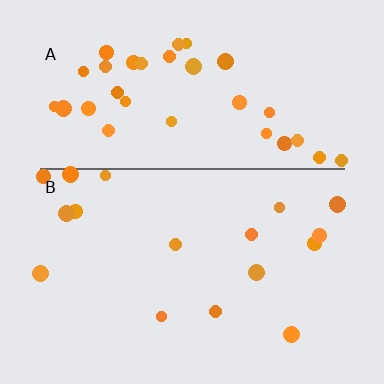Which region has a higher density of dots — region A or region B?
A (the top).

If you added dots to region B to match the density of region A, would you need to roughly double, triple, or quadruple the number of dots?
Approximately double.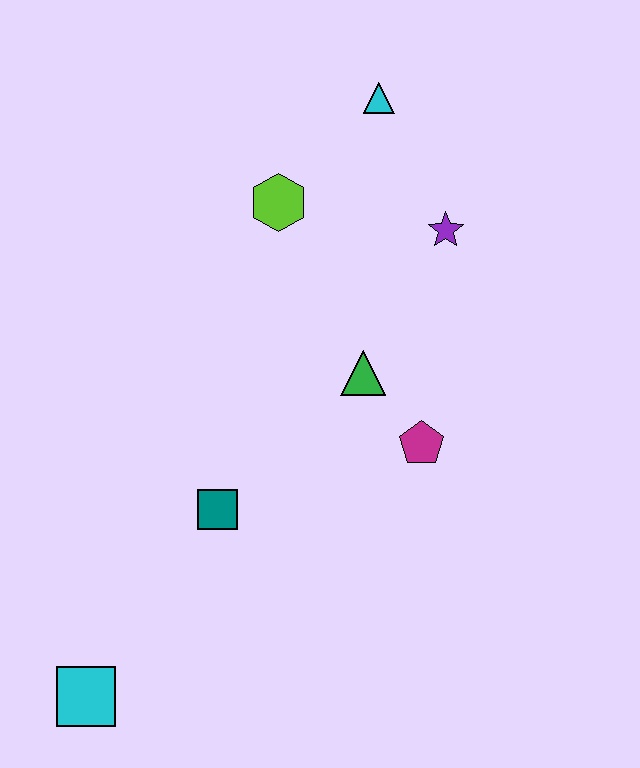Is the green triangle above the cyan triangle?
No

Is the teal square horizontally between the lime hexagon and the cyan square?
Yes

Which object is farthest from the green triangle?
The cyan square is farthest from the green triangle.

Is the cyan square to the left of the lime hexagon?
Yes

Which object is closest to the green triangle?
The magenta pentagon is closest to the green triangle.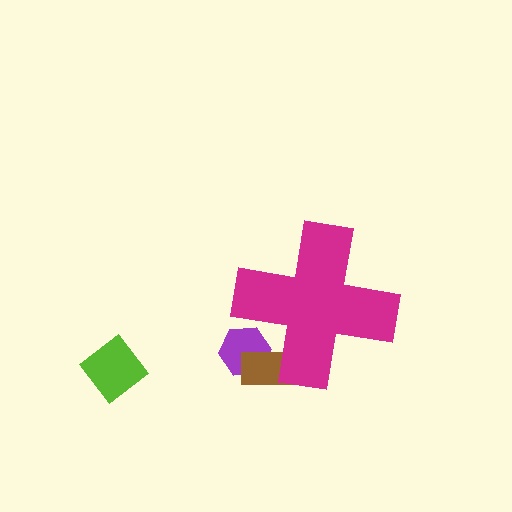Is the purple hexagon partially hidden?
Yes, the purple hexagon is partially hidden behind the magenta cross.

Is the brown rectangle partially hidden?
Yes, the brown rectangle is partially hidden behind the magenta cross.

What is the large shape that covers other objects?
A magenta cross.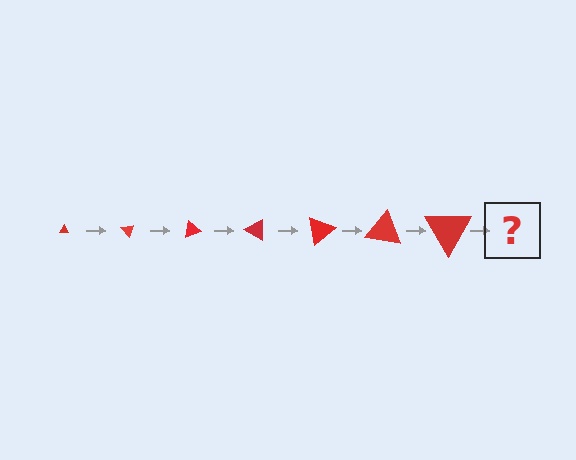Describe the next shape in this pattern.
It should be a triangle, larger than the previous one and rotated 350 degrees from the start.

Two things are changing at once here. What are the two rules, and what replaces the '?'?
The two rules are that the triangle grows larger each step and it rotates 50 degrees each step. The '?' should be a triangle, larger than the previous one and rotated 350 degrees from the start.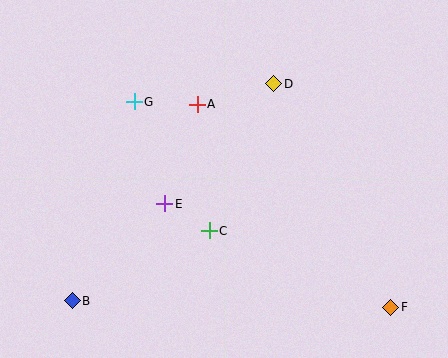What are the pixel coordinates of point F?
Point F is at (391, 307).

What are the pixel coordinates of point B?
Point B is at (72, 301).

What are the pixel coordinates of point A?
Point A is at (197, 104).